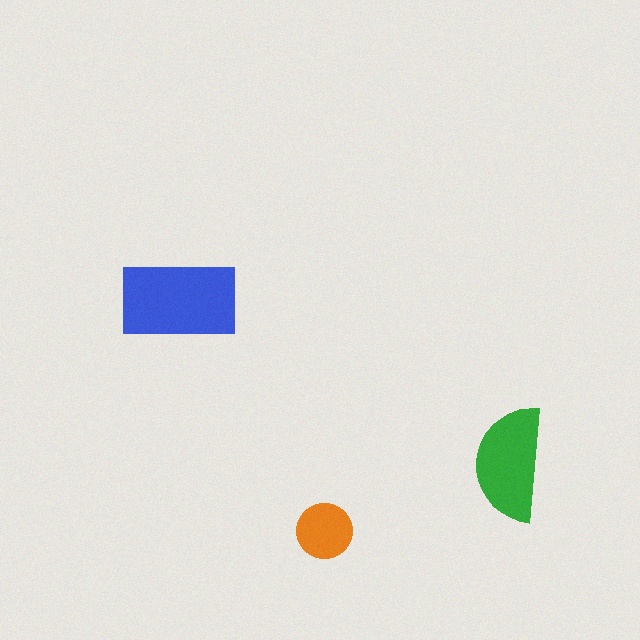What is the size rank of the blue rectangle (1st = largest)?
1st.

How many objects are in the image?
There are 3 objects in the image.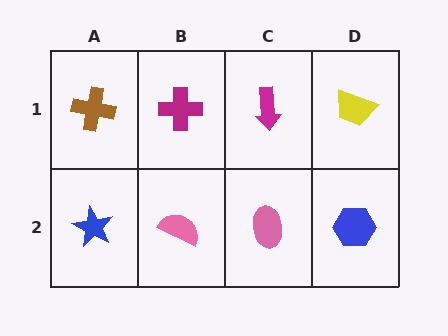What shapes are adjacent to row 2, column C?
A magenta arrow (row 1, column C), a pink semicircle (row 2, column B), a blue hexagon (row 2, column D).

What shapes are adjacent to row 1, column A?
A blue star (row 2, column A), a magenta cross (row 1, column B).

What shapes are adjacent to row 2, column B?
A magenta cross (row 1, column B), a blue star (row 2, column A), a pink ellipse (row 2, column C).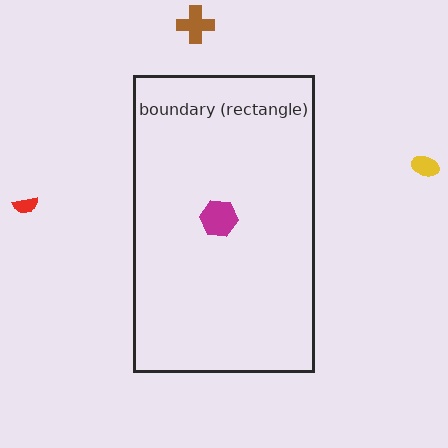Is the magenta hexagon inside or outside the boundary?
Inside.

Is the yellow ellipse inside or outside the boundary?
Outside.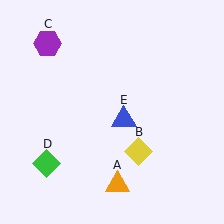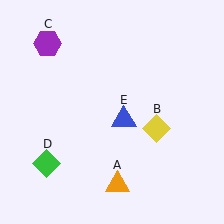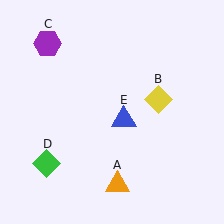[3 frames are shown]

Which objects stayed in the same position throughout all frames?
Orange triangle (object A) and purple hexagon (object C) and green diamond (object D) and blue triangle (object E) remained stationary.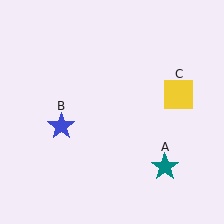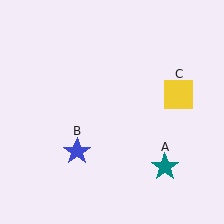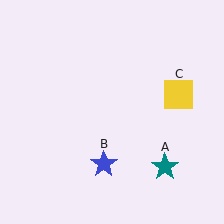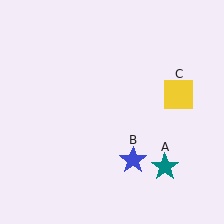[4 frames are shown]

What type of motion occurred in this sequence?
The blue star (object B) rotated counterclockwise around the center of the scene.